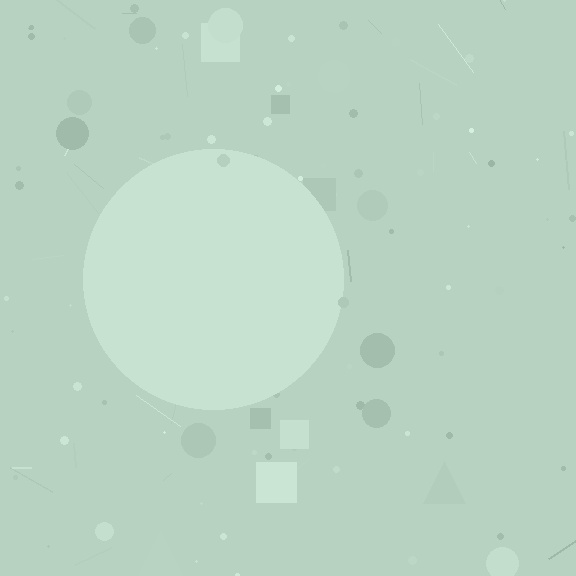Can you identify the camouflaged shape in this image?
The camouflaged shape is a circle.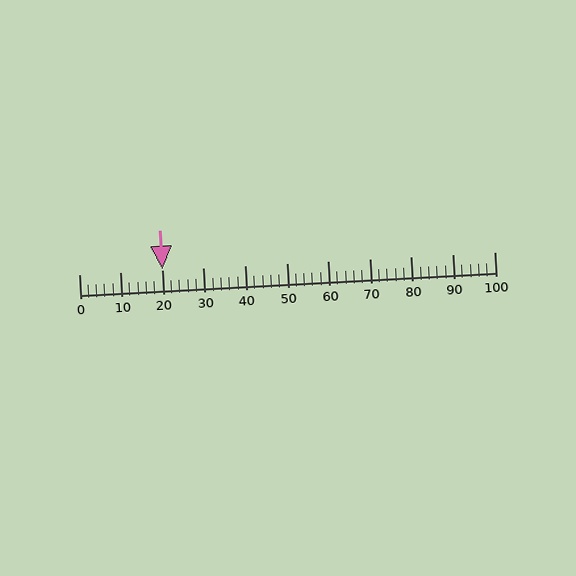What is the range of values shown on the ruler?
The ruler shows values from 0 to 100.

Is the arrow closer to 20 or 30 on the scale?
The arrow is closer to 20.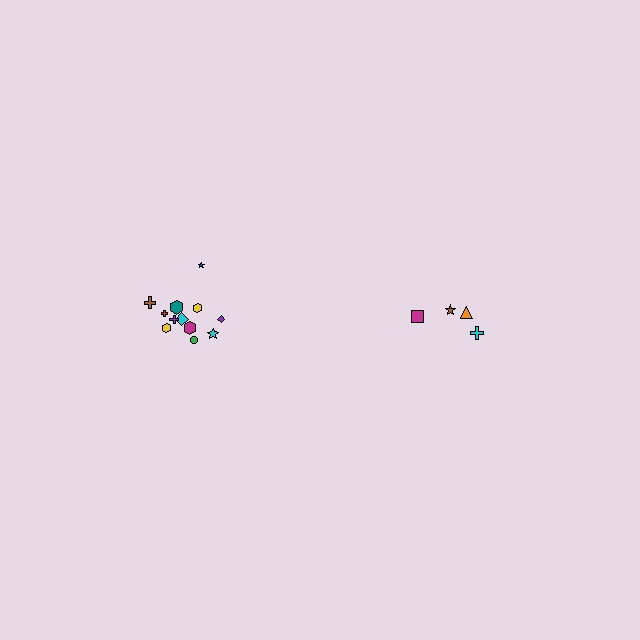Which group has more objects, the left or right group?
The left group.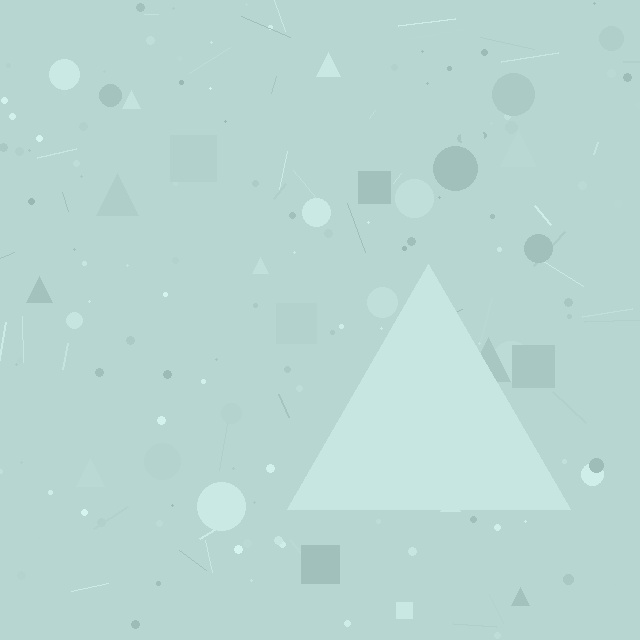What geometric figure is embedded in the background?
A triangle is embedded in the background.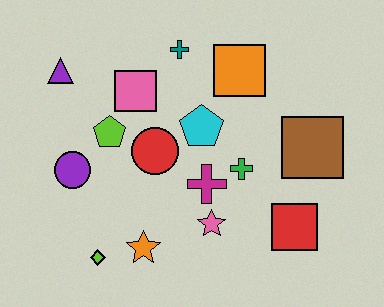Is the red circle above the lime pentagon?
No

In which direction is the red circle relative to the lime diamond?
The red circle is above the lime diamond.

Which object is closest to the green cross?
The magenta cross is closest to the green cross.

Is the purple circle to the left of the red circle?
Yes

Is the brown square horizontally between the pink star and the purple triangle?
No